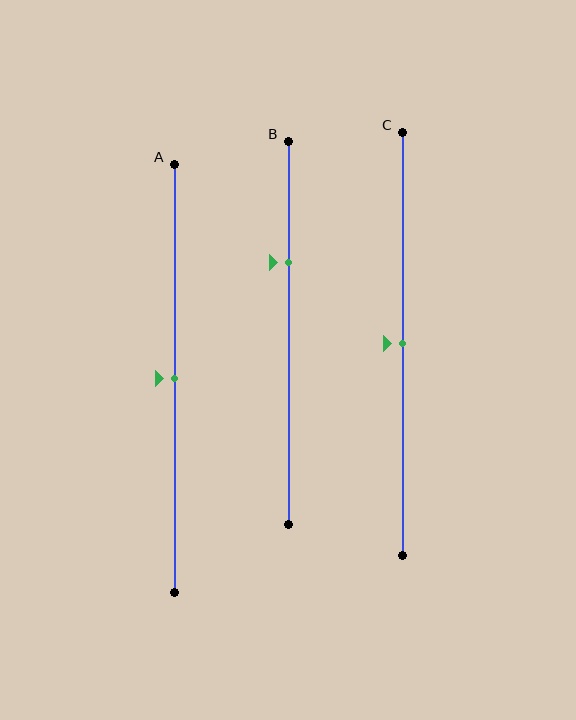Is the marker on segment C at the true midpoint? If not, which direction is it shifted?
Yes, the marker on segment C is at the true midpoint.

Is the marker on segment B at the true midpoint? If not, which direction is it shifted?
No, the marker on segment B is shifted upward by about 18% of the segment length.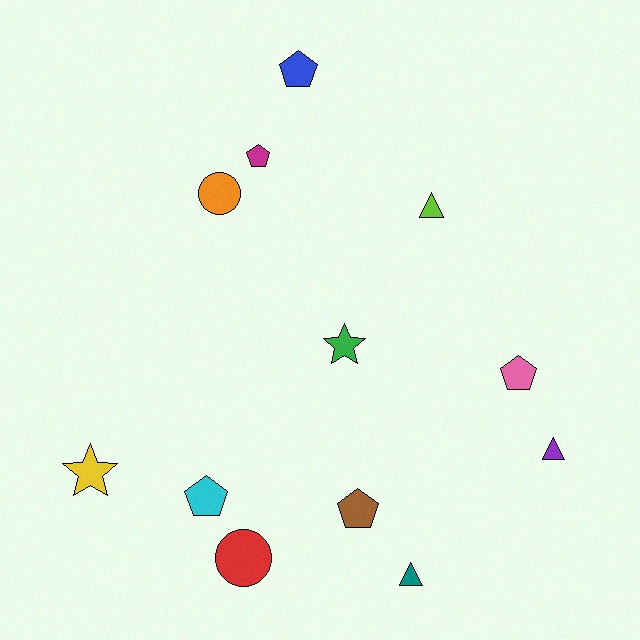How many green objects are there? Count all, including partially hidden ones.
There is 1 green object.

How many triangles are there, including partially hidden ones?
There are 3 triangles.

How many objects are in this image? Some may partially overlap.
There are 12 objects.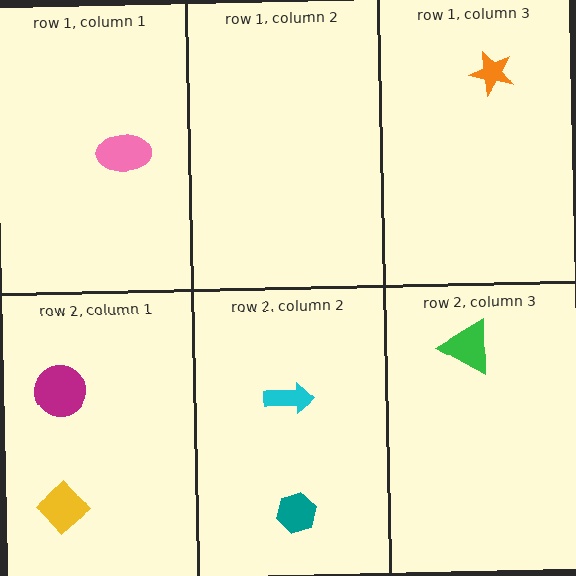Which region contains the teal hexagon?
The row 2, column 2 region.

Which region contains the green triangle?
The row 2, column 3 region.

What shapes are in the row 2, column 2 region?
The teal hexagon, the cyan arrow.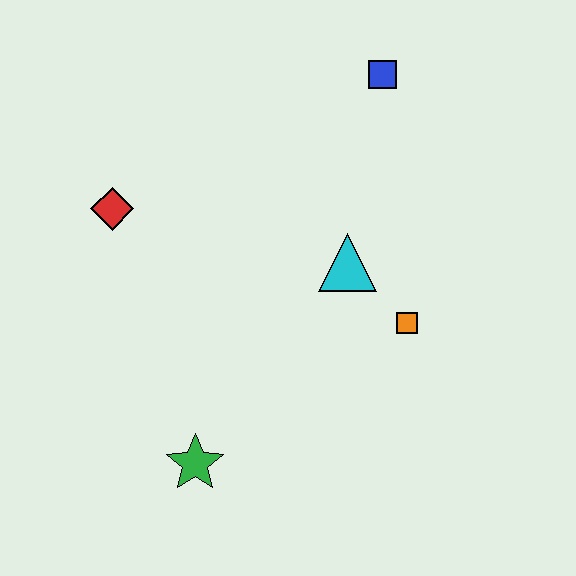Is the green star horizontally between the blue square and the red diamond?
Yes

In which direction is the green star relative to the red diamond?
The green star is below the red diamond.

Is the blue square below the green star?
No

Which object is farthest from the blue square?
The green star is farthest from the blue square.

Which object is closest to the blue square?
The cyan triangle is closest to the blue square.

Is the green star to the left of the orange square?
Yes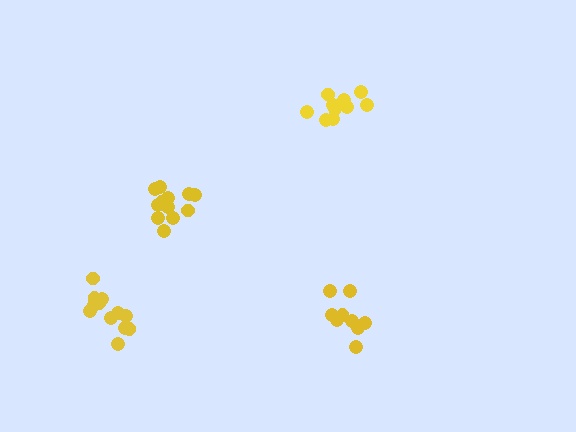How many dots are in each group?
Group 1: 10 dots, Group 2: 12 dots, Group 3: 9 dots, Group 4: 12 dots (43 total).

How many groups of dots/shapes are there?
There are 4 groups.